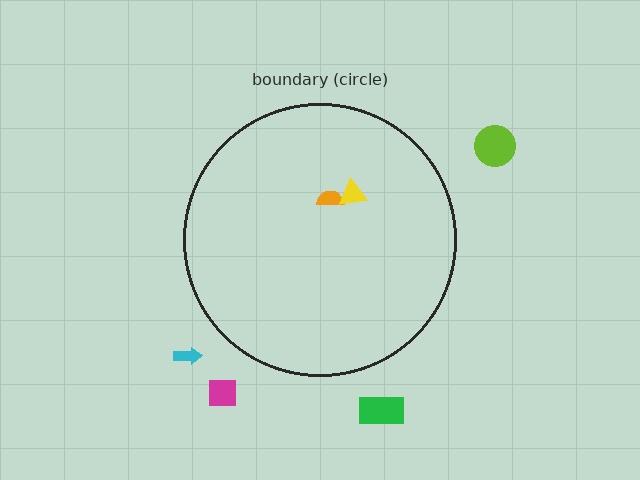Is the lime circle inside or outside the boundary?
Outside.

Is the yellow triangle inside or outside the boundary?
Inside.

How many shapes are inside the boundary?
2 inside, 4 outside.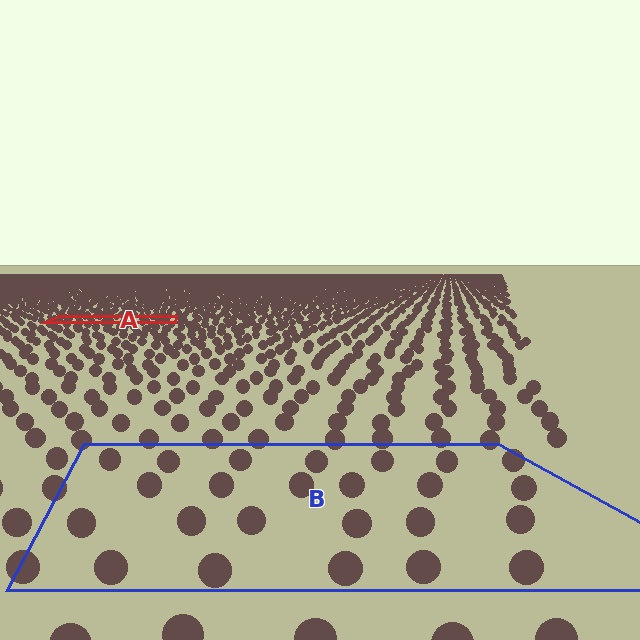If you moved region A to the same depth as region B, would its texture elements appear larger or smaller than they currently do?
They would appear larger. At a closer depth, the same texture elements are projected at a bigger on-screen size.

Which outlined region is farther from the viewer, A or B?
Region A is farther from the viewer — the texture elements inside it appear smaller and more densely packed.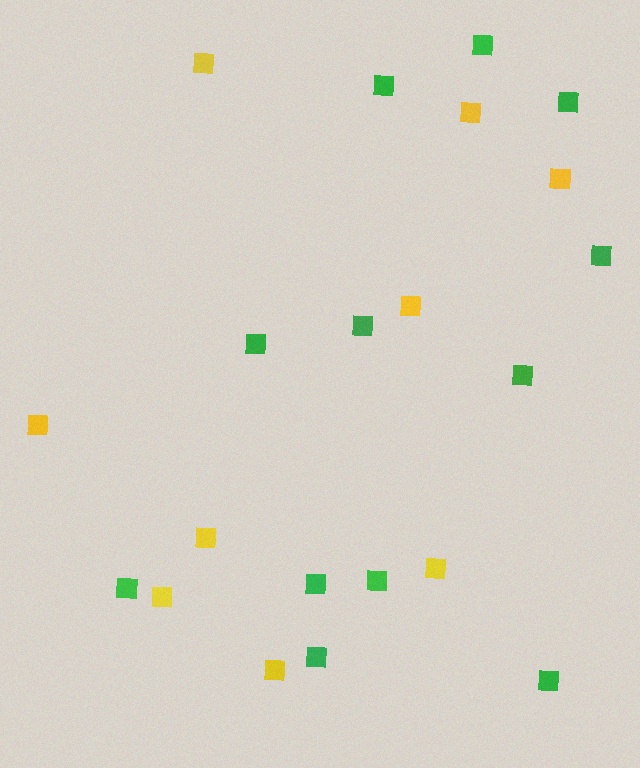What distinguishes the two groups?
There are 2 groups: one group of green squares (12) and one group of yellow squares (9).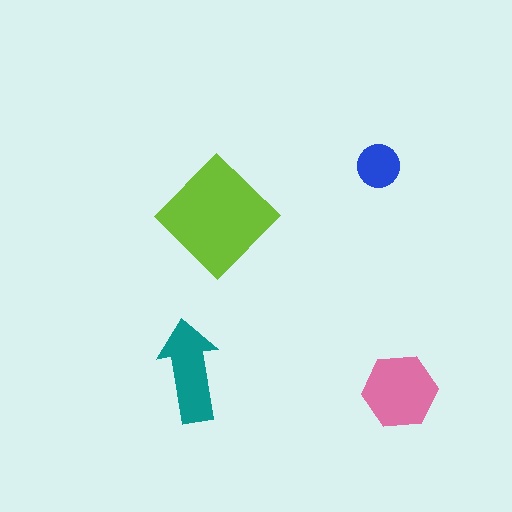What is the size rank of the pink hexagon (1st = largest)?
2nd.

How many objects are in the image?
There are 4 objects in the image.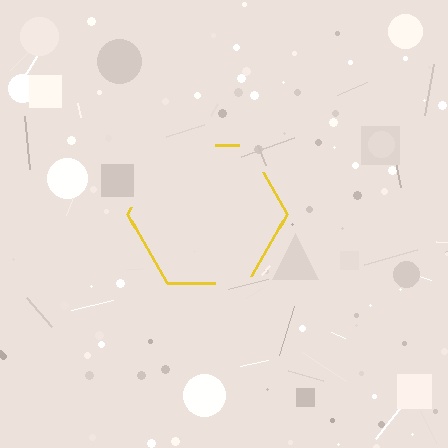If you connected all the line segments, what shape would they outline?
They would outline a hexagon.